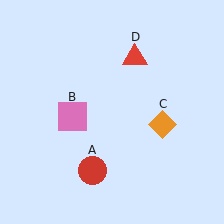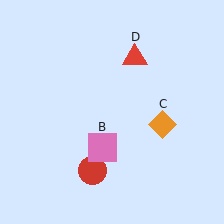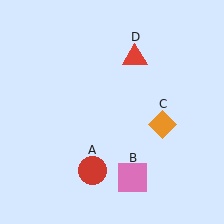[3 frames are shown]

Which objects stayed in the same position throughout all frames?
Red circle (object A) and orange diamond (object C) and red triangle (object D) remained stationary.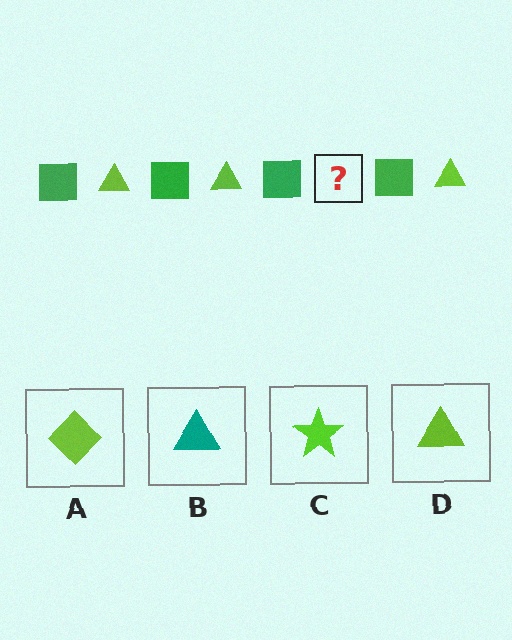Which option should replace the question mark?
Option D.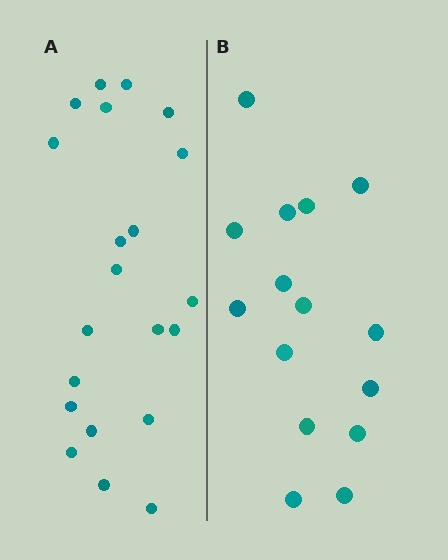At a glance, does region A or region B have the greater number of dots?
Region A (the left region) has more dots.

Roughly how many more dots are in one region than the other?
Region A has about 6 more dots than region B.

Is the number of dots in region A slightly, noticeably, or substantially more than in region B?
Region A has noticeably more, but not dramatically so. The ratio is roughly 1.4 to 1.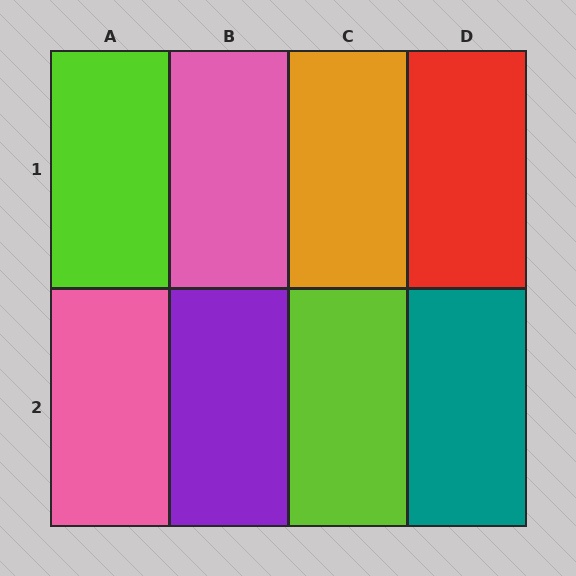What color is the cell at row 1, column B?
Pink.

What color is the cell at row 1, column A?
Lime.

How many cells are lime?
2 cells are lime.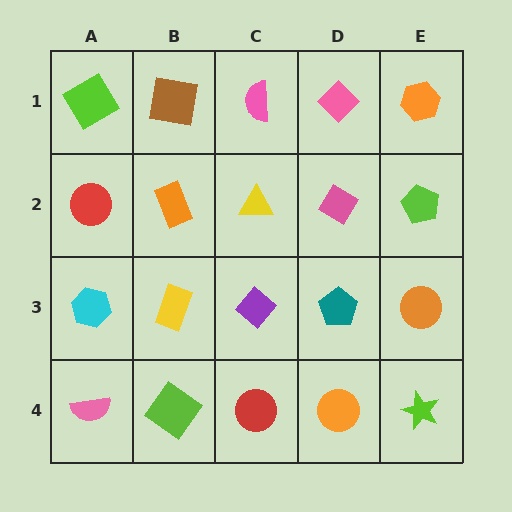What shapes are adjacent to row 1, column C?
A yellow triangle (row 2, column C), a brown square (row 1, column B), a pink diamond (row 1, column D).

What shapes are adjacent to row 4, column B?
A yellow rectangle (row 3, column B), a pink semicircle (row 4, column A), a red circle (row 4, column C).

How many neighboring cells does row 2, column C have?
4.